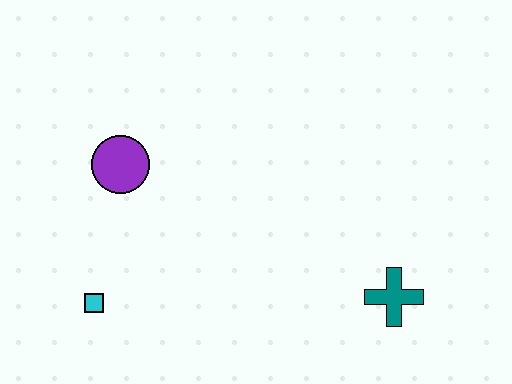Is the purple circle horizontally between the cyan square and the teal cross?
Yes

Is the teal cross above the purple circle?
No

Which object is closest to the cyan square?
The purple circle is closest to the cyan square.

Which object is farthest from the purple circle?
The teal cross is farthest from the purple circle.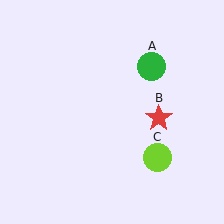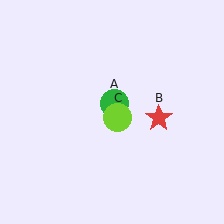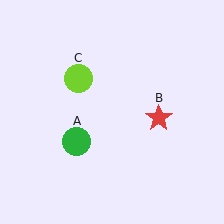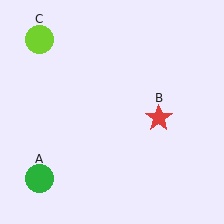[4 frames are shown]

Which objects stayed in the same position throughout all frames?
Red star (object B) remained stationary.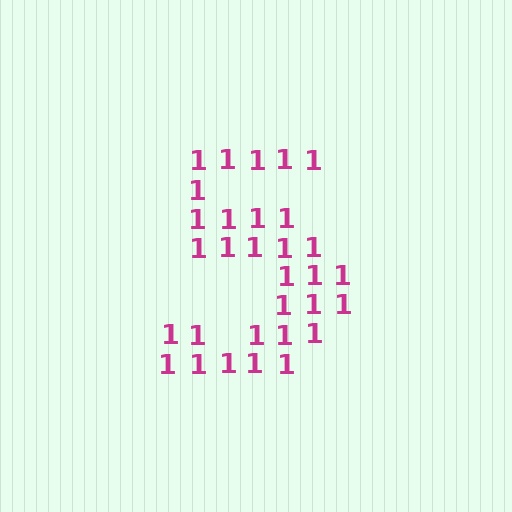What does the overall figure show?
The overall figure shows the digit 5.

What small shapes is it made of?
It is made of small digit 1's.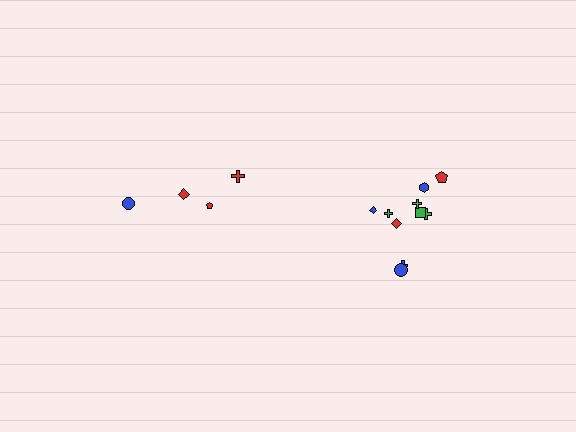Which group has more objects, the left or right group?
The right group.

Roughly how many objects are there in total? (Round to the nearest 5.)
Roughly 15 objects in total.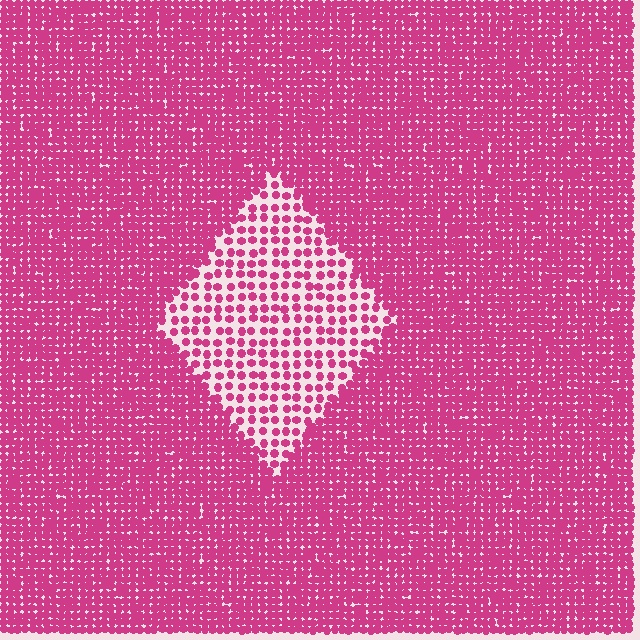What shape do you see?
I see a diamond.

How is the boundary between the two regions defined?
The boundary is defined by a change in element density (approximately 2.4x ratio). All elements are the same color, size, and shape.